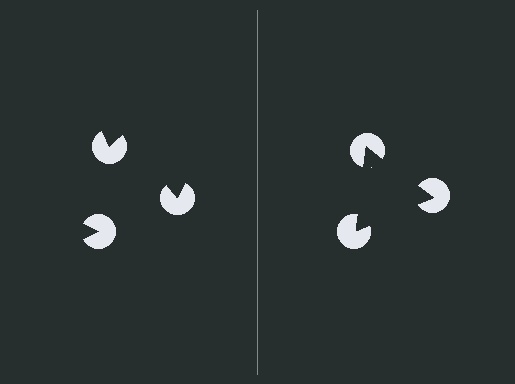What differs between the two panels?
The pac-man discs are positioned identically on both sides; only the wedge orientations differ. On the right they align to a triangle; on the left they are misaligned.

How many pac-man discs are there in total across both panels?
6 — 3 on each side.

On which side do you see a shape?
An illusory triangle appears on the right side. On the left side the wedge cuts are rotated, so no coherent shape forms.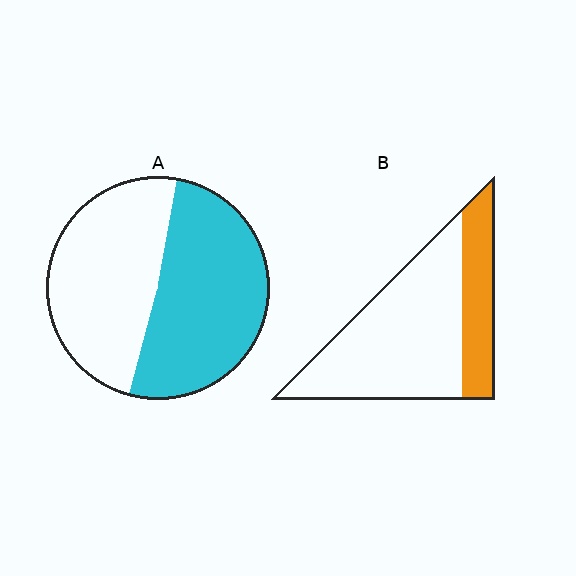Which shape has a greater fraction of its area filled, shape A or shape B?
Shape A.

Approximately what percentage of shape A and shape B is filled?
A is approximately 50% and B is approximately 25%.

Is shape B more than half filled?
No.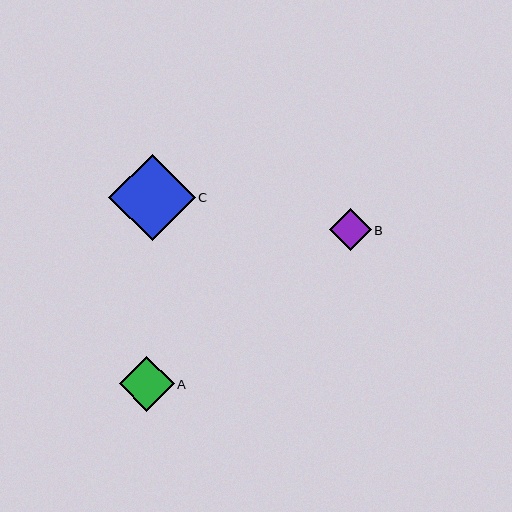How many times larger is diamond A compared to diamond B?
Diamond A is approximately 1.3 times the size of diamond B.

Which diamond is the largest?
Diamond C is the largest with a size of approximately 87 pixels.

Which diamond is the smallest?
Diamond B is the smallest with a size of approximately 42 pixels.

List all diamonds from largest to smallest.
From largest to smallest: C, A, B.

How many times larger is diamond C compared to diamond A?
Diamond C is approximately 1.6 times the size of diamond A.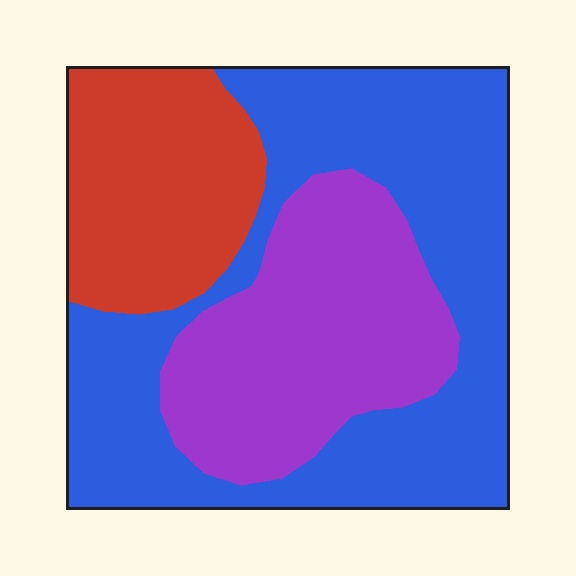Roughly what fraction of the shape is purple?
Purple covers around 30% of the shape.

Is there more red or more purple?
Purple.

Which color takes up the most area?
Blue, at roughly 50%.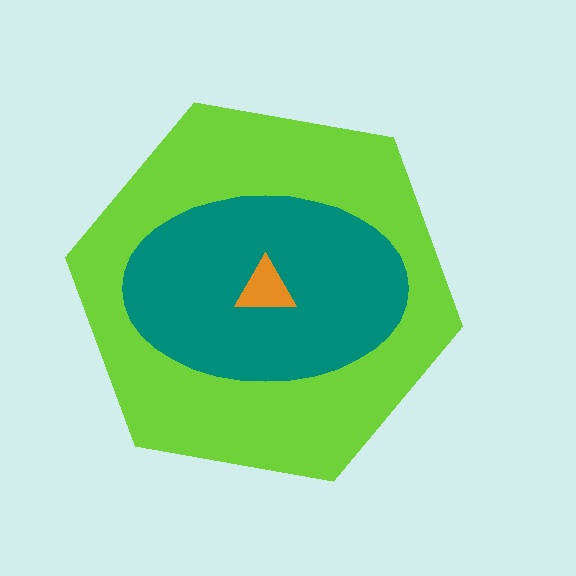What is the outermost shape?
The lime hexagon.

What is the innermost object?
The orange triangle.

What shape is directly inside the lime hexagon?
The teal ellipse.